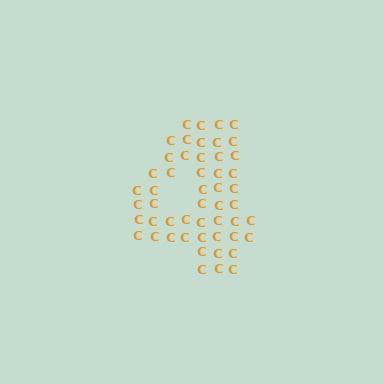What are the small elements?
The small elements are letter C's.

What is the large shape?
The large shape is the digit 4.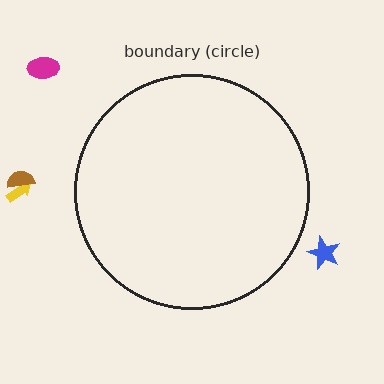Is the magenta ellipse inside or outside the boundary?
Outside.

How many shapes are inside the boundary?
0 inside, 4 outside.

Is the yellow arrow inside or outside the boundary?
Outside.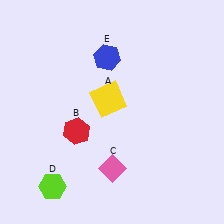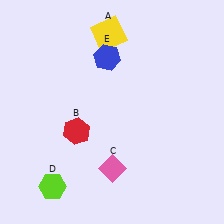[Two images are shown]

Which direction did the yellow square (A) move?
The yellow square (A) moved up.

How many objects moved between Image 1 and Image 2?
1 object moved between the two images.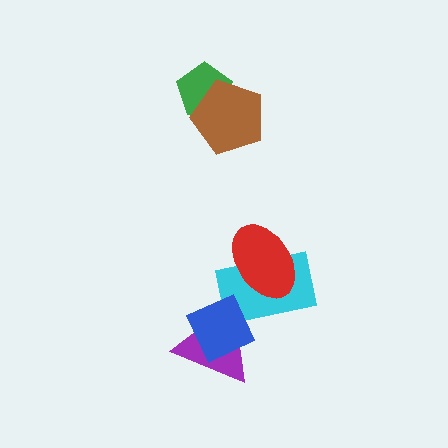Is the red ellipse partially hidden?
No, no other shape covers it.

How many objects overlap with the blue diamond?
2 objects overlap with the blue diamond.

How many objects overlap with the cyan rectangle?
3 objects overlap with the cyan rectangle.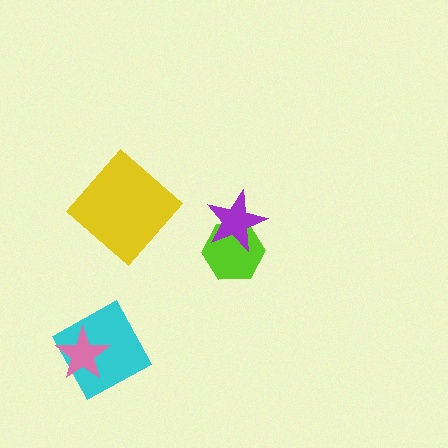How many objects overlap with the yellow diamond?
0 objects overlap with the yellow diamond.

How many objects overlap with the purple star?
1 object overlaps with the purple star.